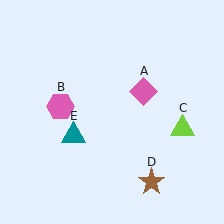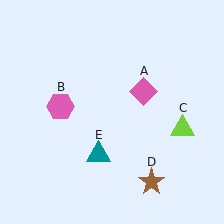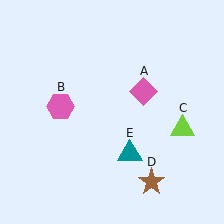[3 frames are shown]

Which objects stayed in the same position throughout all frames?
Pink diamond (object A) and pink hexagon (object B) and lime triangle (object C) and brown star (object D) remained stationary.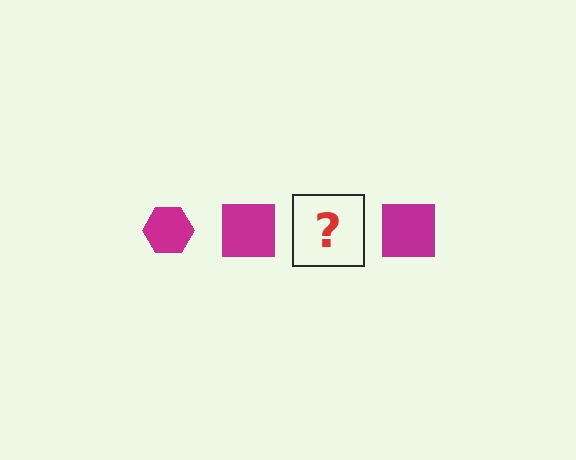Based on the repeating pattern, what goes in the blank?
The blank should be a magenta hexagon.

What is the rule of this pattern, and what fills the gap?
The rule is that the pattern cycles through hexagon, square shapes in magenta. The gap should be filled with a magenta hexagon.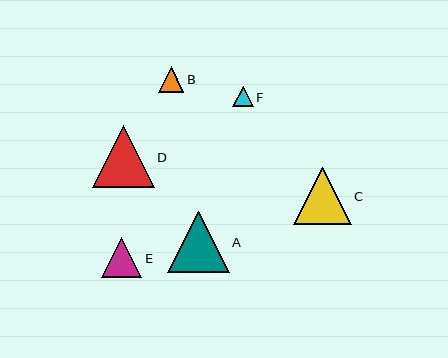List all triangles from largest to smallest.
From largest to smallest: D, A, C, E, B, F.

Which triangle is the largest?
Triangle D is the largest with a size of approximately 62 pixels.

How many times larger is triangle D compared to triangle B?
Triangle D is approximately 2.4 times the size of triangle B.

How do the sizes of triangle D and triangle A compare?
Triangle D and triangle A are approximately the same size.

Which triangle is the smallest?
Triangle F is the smallest with a size of approximately 20 pixels.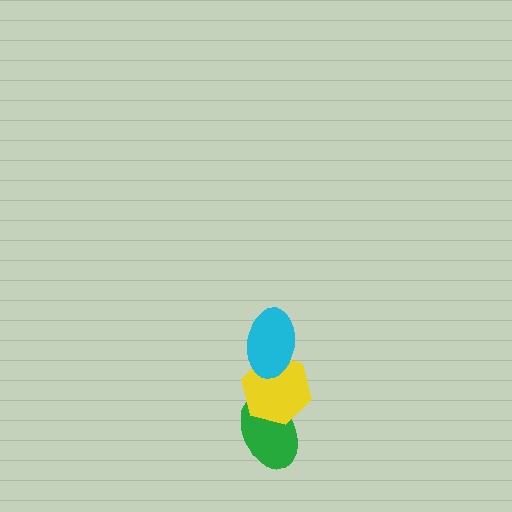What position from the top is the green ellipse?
The green ellipse is 3rd from the top.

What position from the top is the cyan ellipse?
The cyan ellipse is 1st from the top.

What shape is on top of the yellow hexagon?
The cyan ellipse is on top of the yellow hexagon.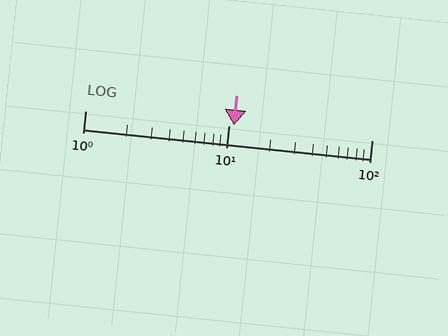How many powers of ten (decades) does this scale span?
The scale spans 2 decades, from 1 to 100.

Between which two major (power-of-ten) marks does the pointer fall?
The pointer is between 10 and 100.